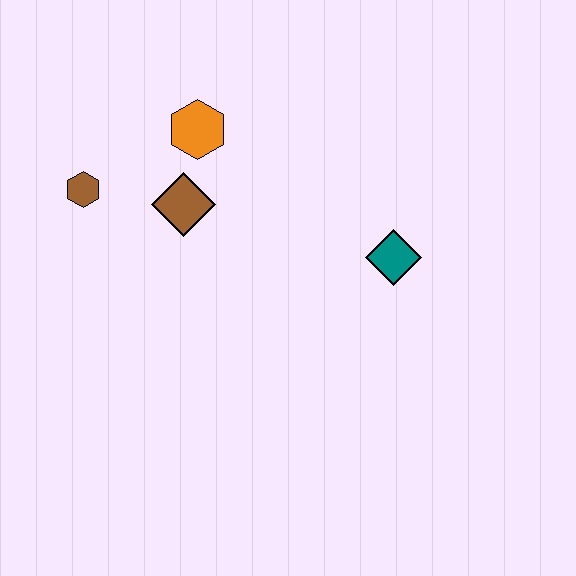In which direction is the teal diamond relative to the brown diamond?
The teal diamond is to the right of the brown diamond.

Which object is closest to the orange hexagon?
The brown diamond is closest to the orange hexagon.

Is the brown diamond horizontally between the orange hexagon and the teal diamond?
No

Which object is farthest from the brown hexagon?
The teal diamond is farthest from the brown hexagon.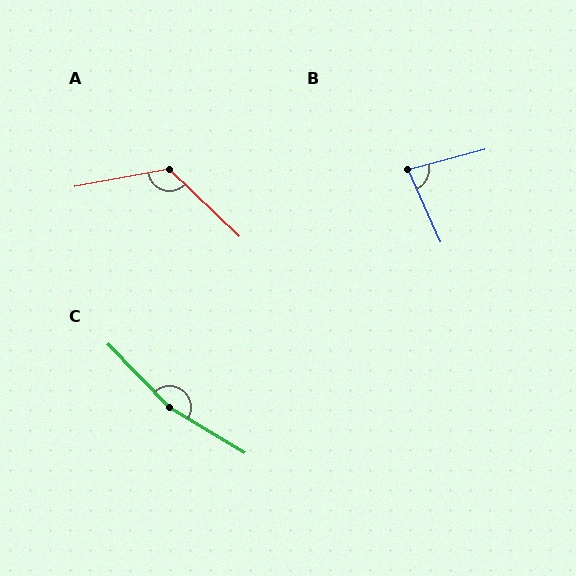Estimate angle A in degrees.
Approximately 125 degrees.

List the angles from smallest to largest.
B (81°), A (125°), C (165°).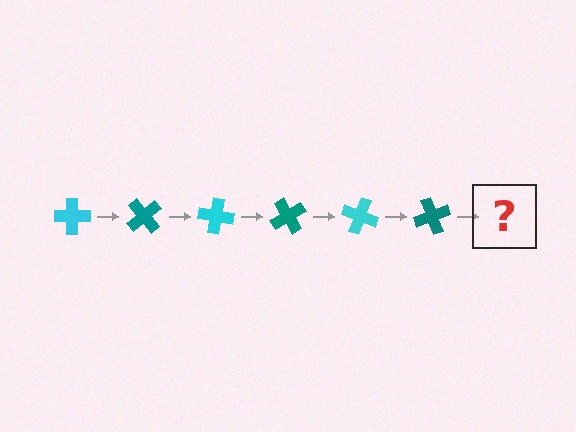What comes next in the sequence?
The next element should be a cyan cross, rotated 300 degrees from the start.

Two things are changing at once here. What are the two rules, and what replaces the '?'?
The two rules are that it rotates 50 degrees each step and the color cycles through cyan and teal. The '?' should be a cyan cross, rotated 300 degrees from the start.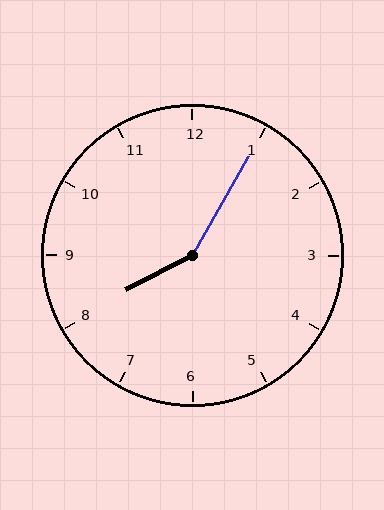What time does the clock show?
8:05.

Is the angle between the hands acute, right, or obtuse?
It is obtuse.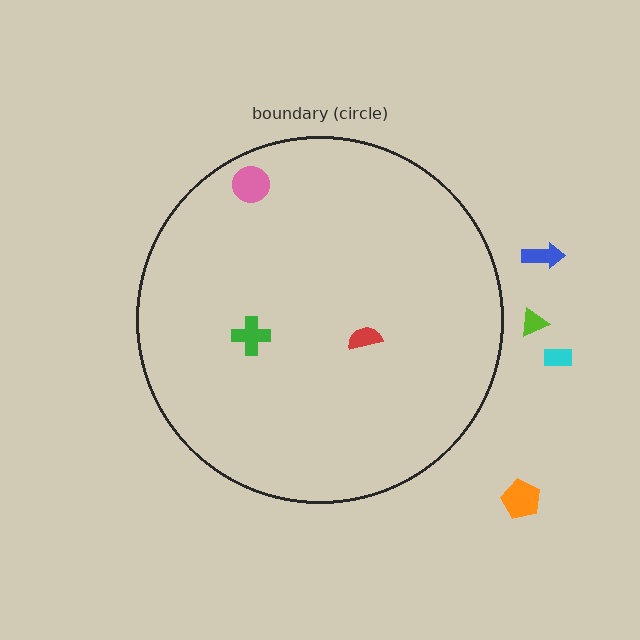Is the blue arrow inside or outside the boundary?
Outside.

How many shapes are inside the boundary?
3 inside, 4 outside.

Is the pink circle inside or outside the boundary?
Inside.